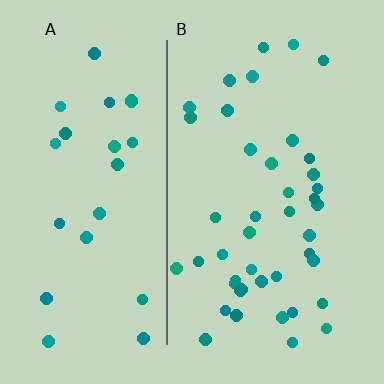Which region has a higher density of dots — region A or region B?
B (the right).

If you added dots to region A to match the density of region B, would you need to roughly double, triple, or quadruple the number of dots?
Approximately double.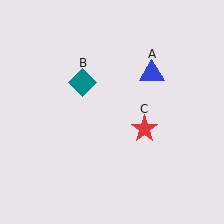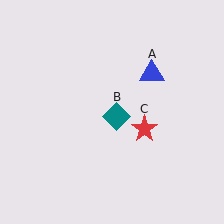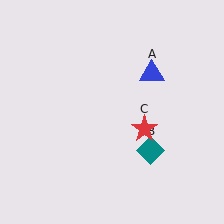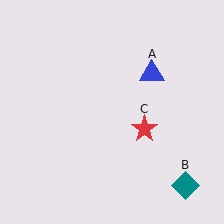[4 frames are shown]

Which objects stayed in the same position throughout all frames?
Blue triangle (object A) and red star (object C) remained stationary.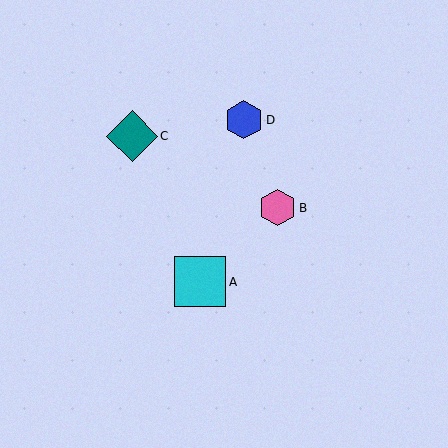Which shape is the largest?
The cyan square (labeled A) is the largest.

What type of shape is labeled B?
Shape B is a pink hexagon.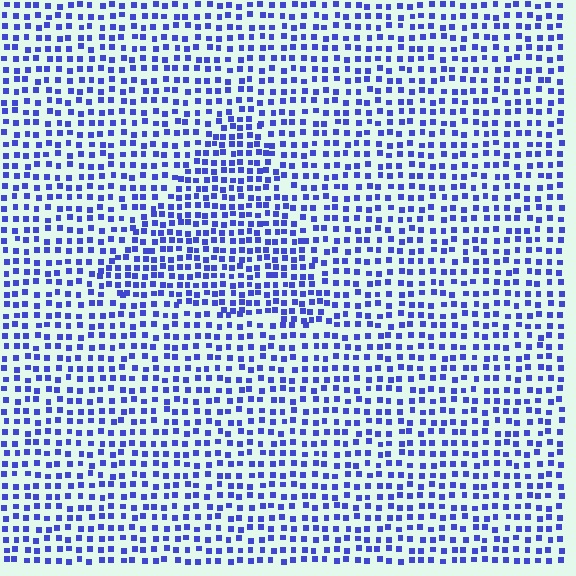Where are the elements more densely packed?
The elements are more densely packed inside the triangle boundary.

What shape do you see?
I see a triangle.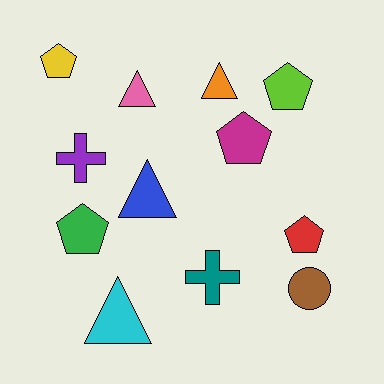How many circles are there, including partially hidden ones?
There is 1 circle.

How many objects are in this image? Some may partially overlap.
There are 12 objects.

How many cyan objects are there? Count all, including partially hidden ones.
There is 1 cyan object.